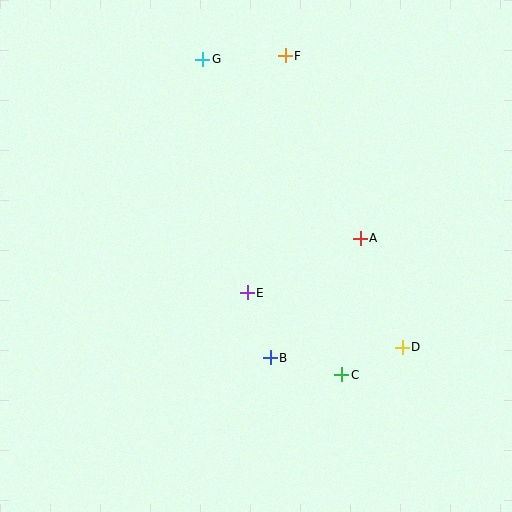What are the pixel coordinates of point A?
Point A is at (360, 238).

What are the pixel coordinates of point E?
Point E is at (247, 293).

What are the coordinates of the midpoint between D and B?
The midpoint between D and B is at (336, 353).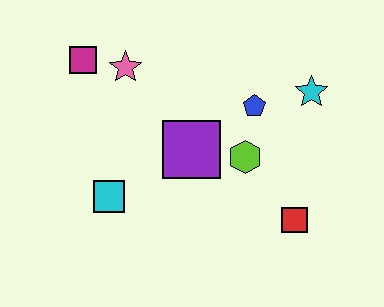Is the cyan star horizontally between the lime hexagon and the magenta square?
No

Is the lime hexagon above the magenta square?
No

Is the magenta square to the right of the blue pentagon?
No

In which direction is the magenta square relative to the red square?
The magenta square is to the left of the red square.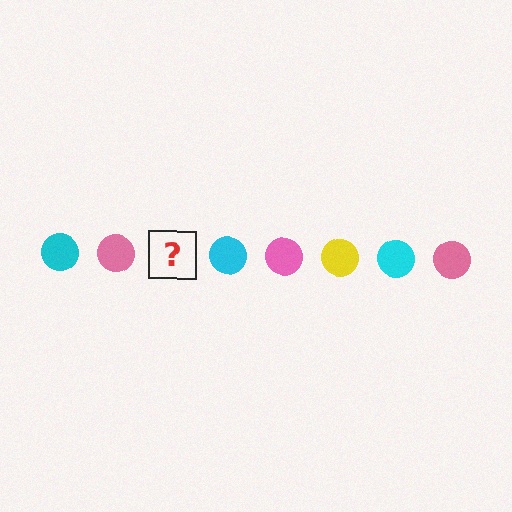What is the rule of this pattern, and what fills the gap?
The rule is that the pattern cycles through cyan, pink, yellow circles. The gap should be filled with a yellow circle.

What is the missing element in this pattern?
The missing element is a yellow circle.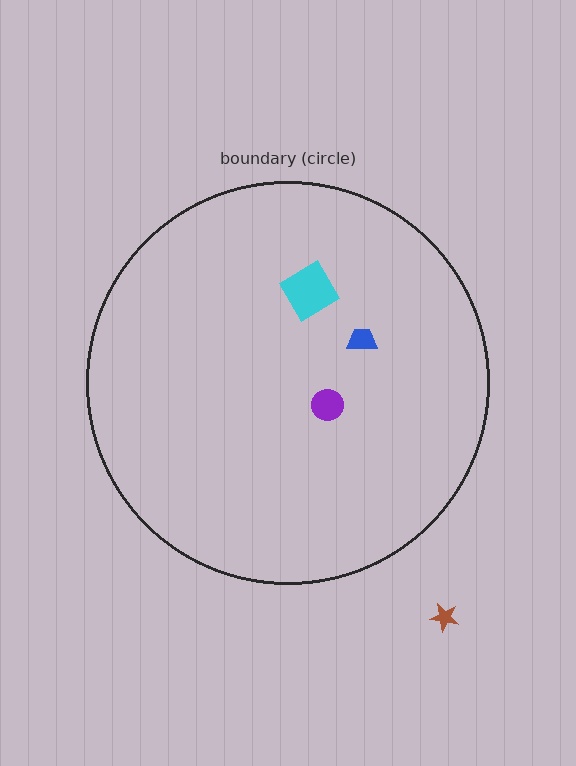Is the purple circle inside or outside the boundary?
Inside.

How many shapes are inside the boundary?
3 inside, 1 outside.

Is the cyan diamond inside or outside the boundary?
Inside.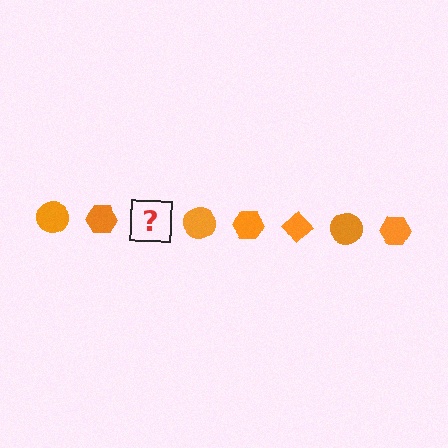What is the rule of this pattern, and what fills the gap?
The rule is that the pattern cycles through circle, hexagon, diamond shapes in orange. The gap should be filled with an orange diamond.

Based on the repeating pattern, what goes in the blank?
The blank should be an orange diamond.